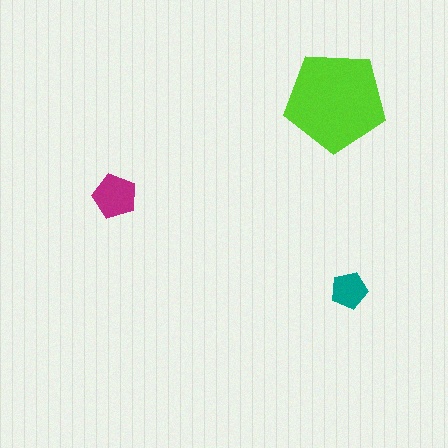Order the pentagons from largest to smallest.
the lime one, the magenta one, the teal one.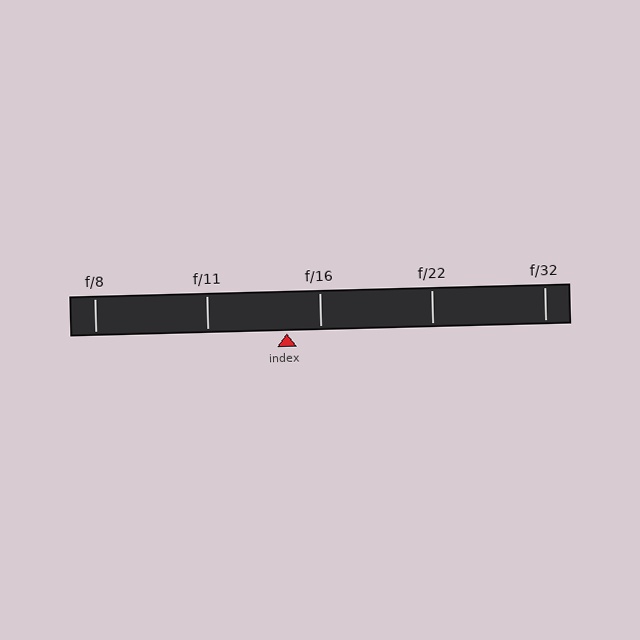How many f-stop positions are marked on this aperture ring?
There are 5 f-stop positions marked.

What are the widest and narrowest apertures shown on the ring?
The widest aperture shown is f/8 and the narrowest is f/32.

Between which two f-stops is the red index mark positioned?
The index mark is between f/11 and f/16.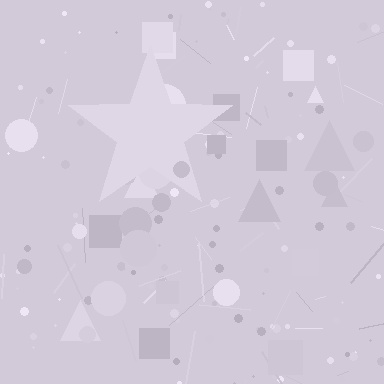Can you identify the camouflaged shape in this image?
The camouflaged shape is a star.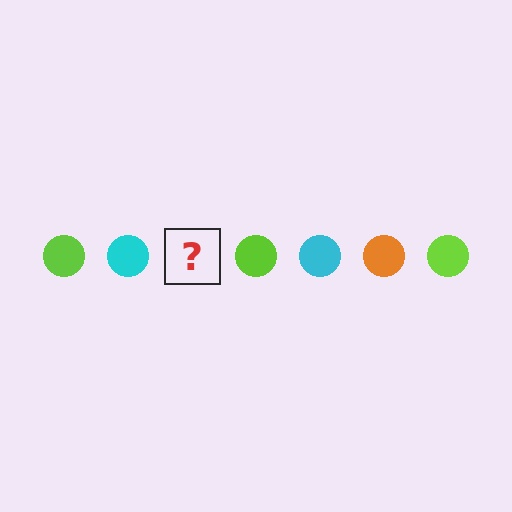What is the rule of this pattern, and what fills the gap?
The rule is that the pattern cycles through lime, cyan, orange circles. The gap should be filled with an orange circle.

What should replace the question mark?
The question mark should be replaced with an orange circle.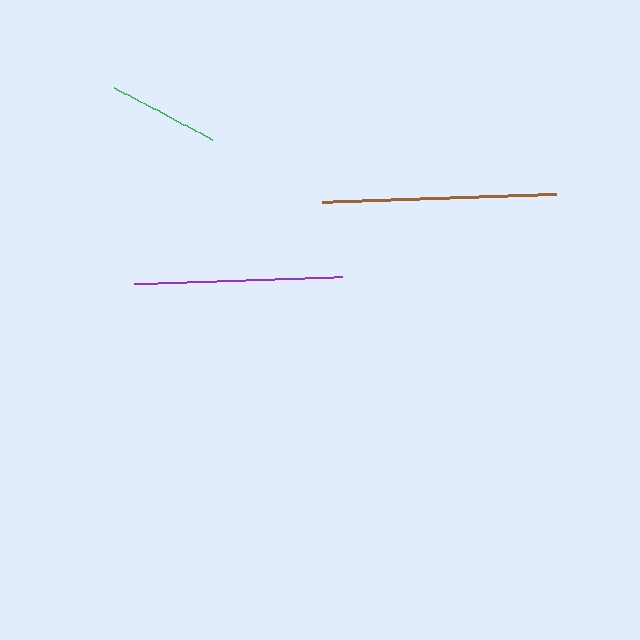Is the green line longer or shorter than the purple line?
The purple line is longer than the green line.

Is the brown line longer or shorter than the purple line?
The brown line is longer than the purple line.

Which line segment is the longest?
The brown line is the longest at approximately 234 pixels.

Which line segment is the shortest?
The green line is the shortest at approximately 111 pixels.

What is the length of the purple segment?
The purple segment is approximately 207 pixels long.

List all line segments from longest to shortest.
From longest to shortest: brown, purple, green.